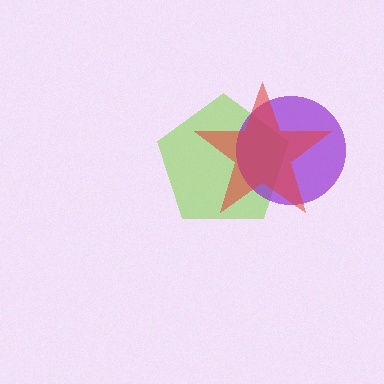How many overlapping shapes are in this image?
There are 3 overlapping shapes in the image.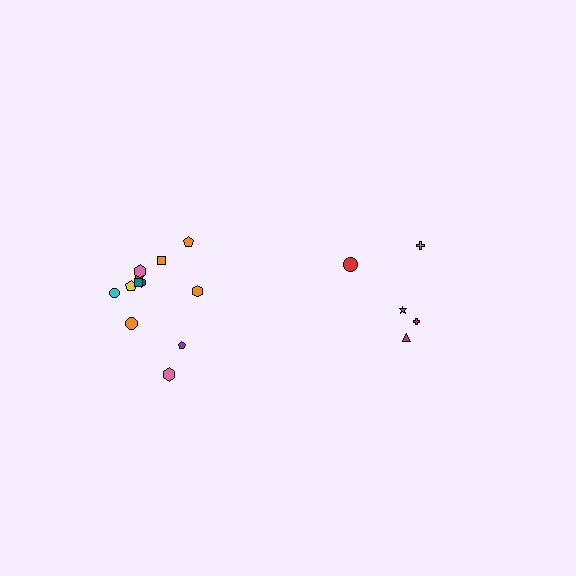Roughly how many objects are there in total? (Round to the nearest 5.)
Roughly 15 objects in total.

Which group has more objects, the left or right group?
The left group.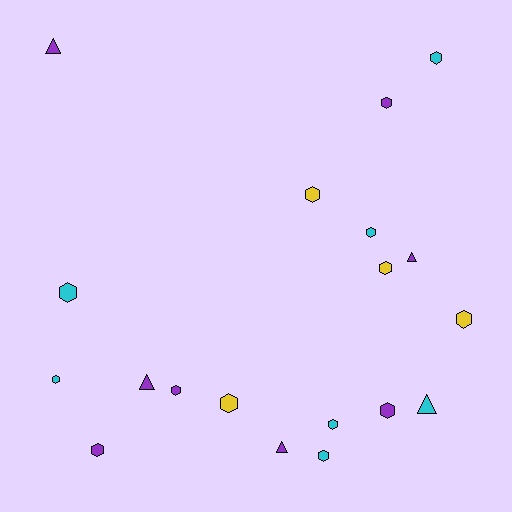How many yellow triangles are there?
There are no yellow triangles.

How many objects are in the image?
There are 19 objects.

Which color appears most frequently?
Purple, with 8 objects.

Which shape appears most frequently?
Hexagon, with 14 objects.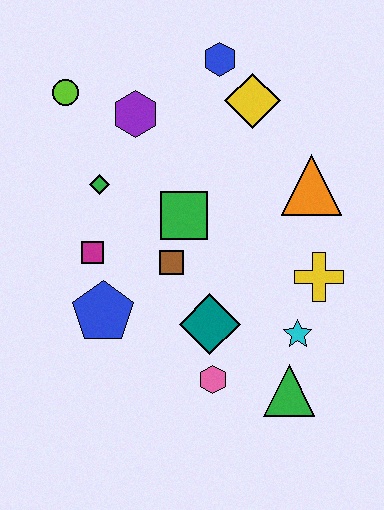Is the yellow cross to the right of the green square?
Yes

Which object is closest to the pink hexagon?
The teal diamond is closest to the pink hexagon.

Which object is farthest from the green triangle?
The lime circle is farthest from the green triangle.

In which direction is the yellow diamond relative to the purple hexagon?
The yellow diamond is to the right of the purple hexagon.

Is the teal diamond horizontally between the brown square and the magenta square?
No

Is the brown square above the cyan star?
Yes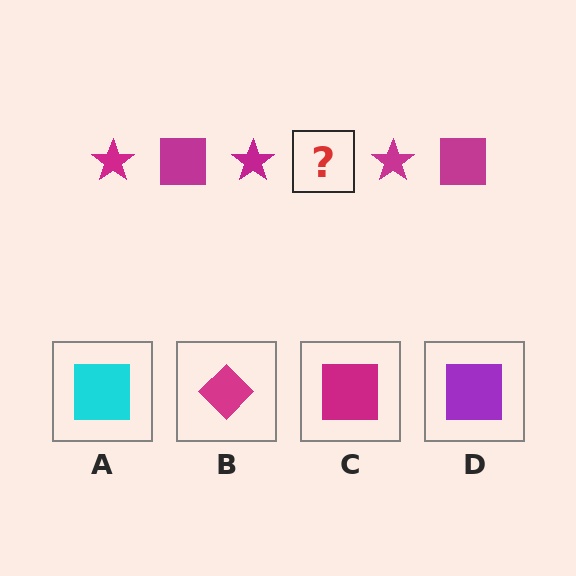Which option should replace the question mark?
Option C.